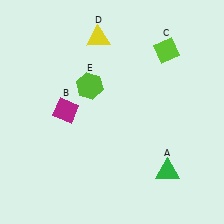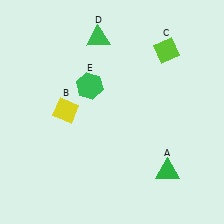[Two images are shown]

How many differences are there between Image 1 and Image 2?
There are 3 differences between the two images.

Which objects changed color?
B changed from magenta to yellow. D changed from yellow to green. E changed from lime to green.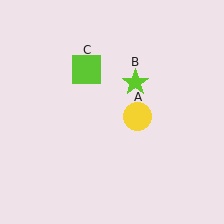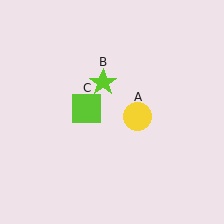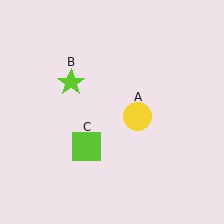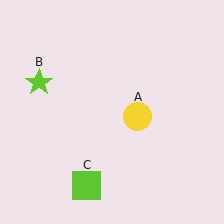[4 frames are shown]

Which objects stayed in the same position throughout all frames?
Yellow circle (object A) remained stationary.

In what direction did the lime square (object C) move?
The lime square (object C) moved down.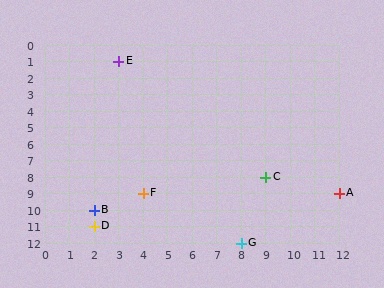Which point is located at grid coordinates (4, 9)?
Point F is at (4, 9).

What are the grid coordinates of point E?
Point E is at grid coordinates (3, 1).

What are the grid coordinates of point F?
Point F is at grid coordinates (4, 9).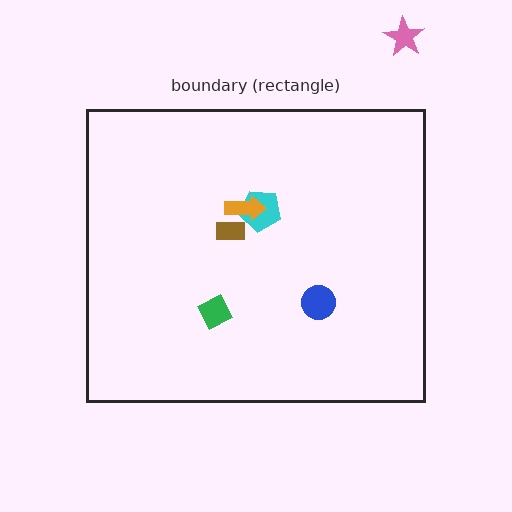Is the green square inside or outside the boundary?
Inside.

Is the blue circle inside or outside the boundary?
Inside.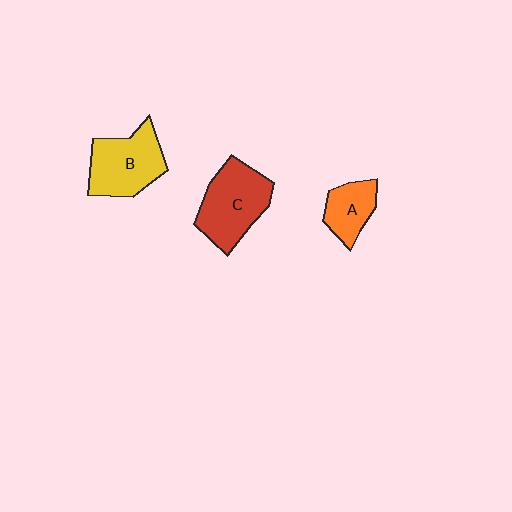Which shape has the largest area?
Shape C (red).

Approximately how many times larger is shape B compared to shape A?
Approximately 1.7 times.